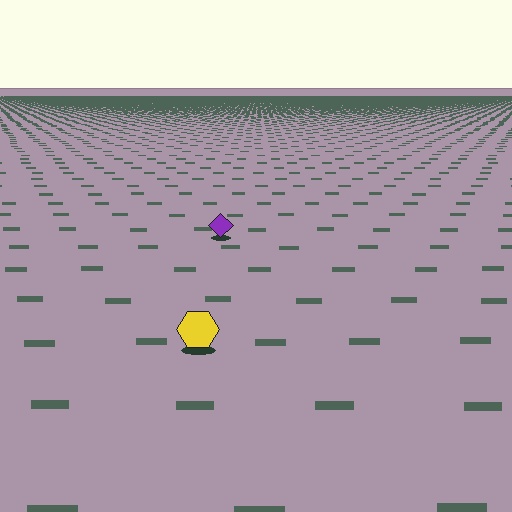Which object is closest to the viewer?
The yellow hexagon is closest. The texture marks near it are larger and more spread out.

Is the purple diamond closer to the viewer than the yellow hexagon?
No. The yellow hexagon is closer — you can tell from the texture gradient: the ground texture is coarser near it.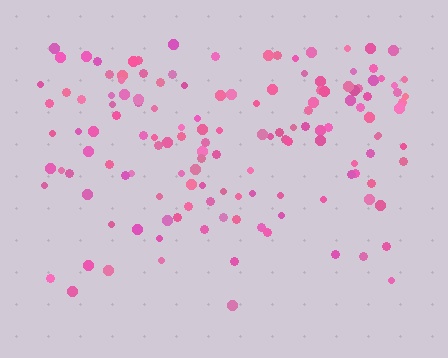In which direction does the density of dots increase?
From bottom to top, with the top side densest.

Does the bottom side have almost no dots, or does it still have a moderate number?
Still a moderate number, just noticeably fewer than the top.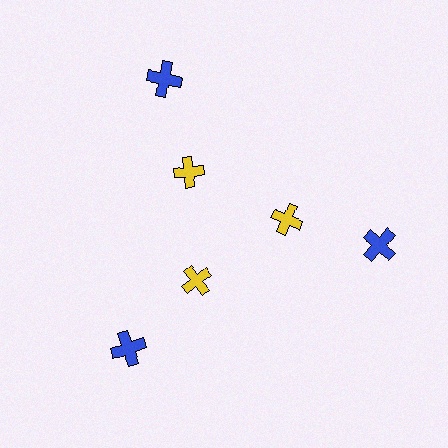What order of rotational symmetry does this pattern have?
This pattern has 3-fold rotational symmetry.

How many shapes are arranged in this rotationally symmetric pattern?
There are 6 shapes, arranged in 3 groups of 2.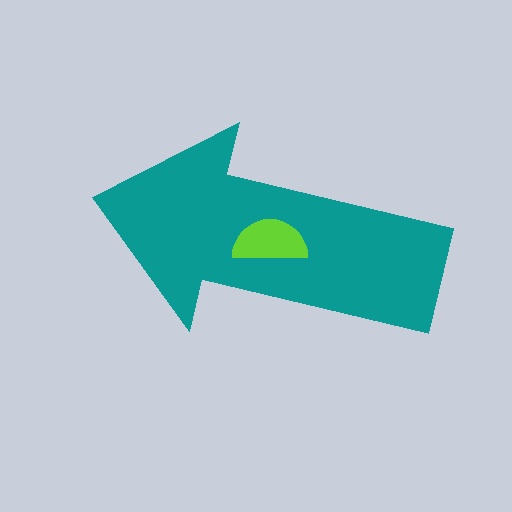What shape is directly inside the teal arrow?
The lime semicircle.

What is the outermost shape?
The teal arrow.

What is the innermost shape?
The lime semicircle.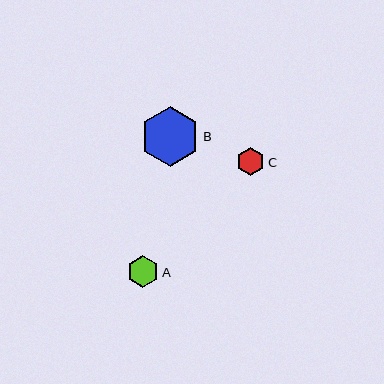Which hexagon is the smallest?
Hexagon C is the smallest with a size of approximately 28 pixels.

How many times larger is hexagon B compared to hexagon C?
Hexagon B is approximately 2.1 times the size of hexagon C.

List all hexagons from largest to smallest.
From largest to smallest: B, A, C.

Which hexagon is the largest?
Hexagon B is the largest with a size of approximately 59 pixels.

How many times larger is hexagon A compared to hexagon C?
Hexagon A is approximately 1.1 times the size of hexagon C.